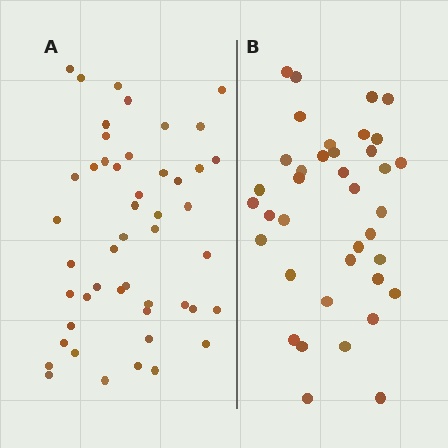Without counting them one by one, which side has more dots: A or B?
Region A (the left region) has more dots.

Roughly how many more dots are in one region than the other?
Region A has roughly 10 or so more dots than region B.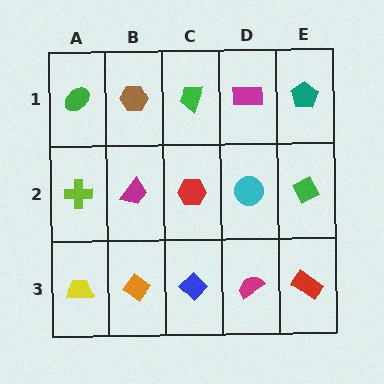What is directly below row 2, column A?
A yellow trapezoid.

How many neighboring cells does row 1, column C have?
3.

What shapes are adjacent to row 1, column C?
A red hexagon (row 2, column C), a brown hexagon (row 1, column B), a magenta rectangle (row 1, column D).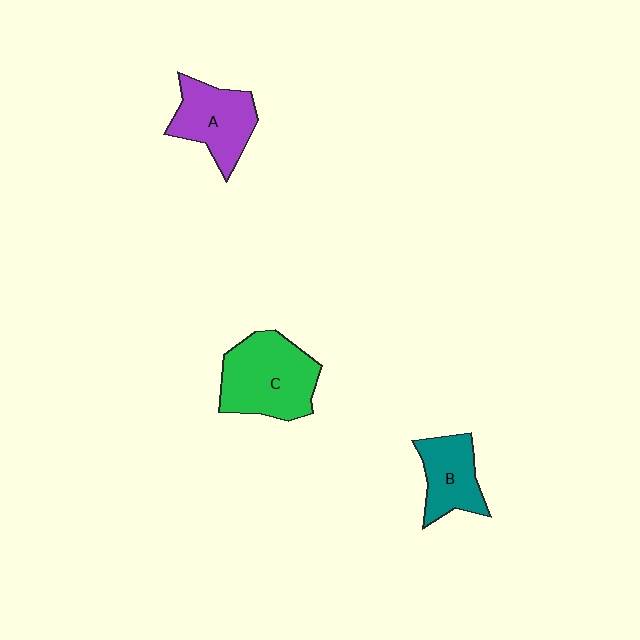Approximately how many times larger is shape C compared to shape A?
Approximately 1.3 times.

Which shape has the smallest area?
Shape B (teal).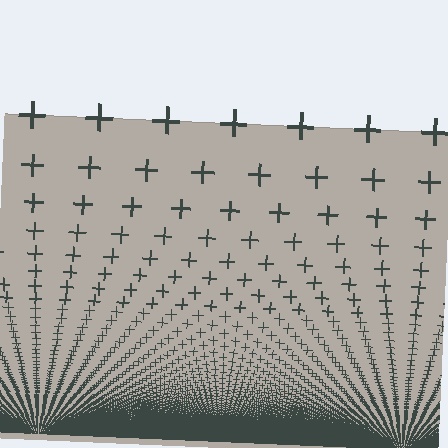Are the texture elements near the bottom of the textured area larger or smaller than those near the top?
Smaller. The gradient is inverted — elements near the bottom are smaller and denser.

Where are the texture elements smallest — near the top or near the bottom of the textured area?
Near the bottom.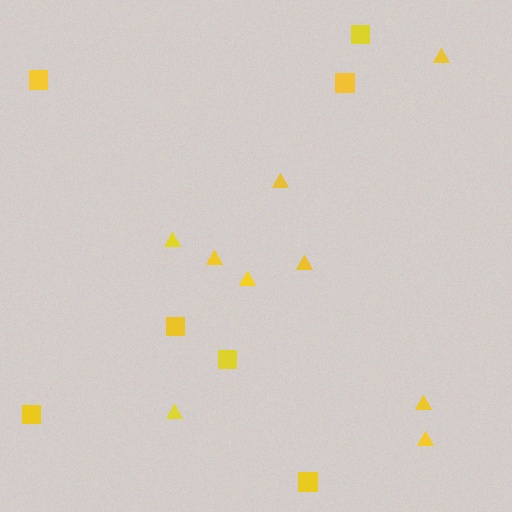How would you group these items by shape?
There are 2 groups: one group of squares (7) and one group of triangles (9).